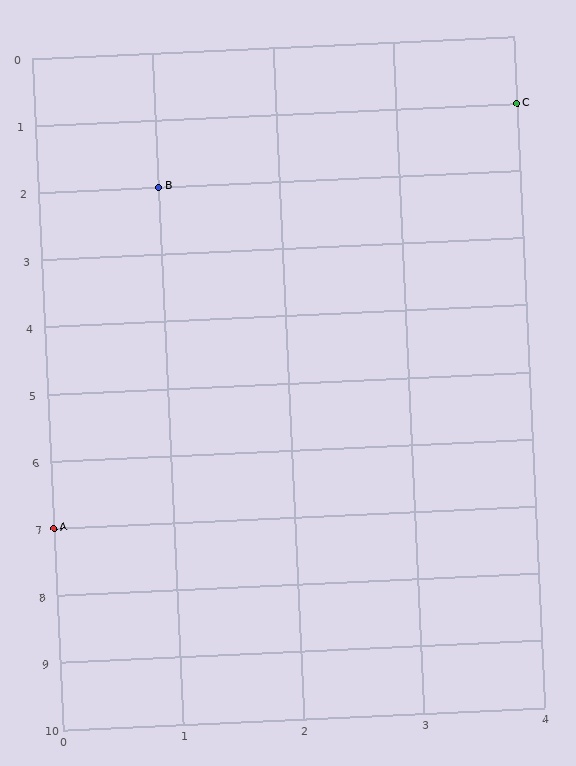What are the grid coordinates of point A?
Point A is at grid coordinates (0, 7).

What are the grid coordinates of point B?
Point B is at grid coordinates (1, 2).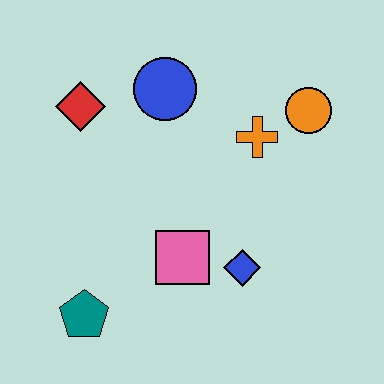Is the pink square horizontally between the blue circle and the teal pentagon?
No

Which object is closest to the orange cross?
The orange circle is closest to the orange cross.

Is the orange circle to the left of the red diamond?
No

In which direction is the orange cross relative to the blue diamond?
The orange cross is above the blue diamond.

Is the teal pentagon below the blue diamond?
Yes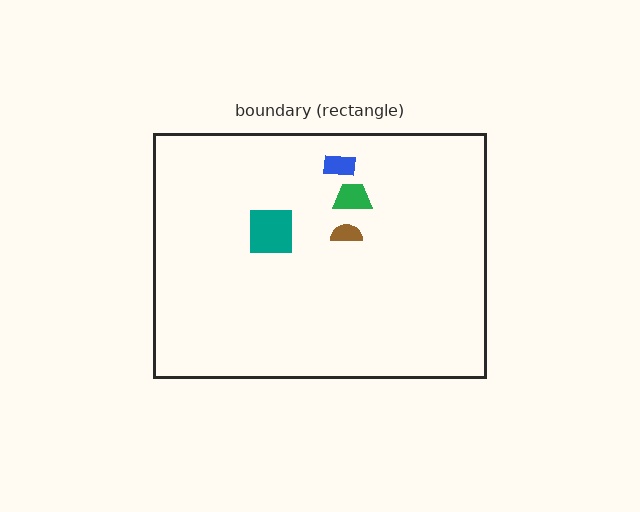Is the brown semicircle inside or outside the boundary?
Inside.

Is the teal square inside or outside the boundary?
Inside.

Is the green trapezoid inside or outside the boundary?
Inside.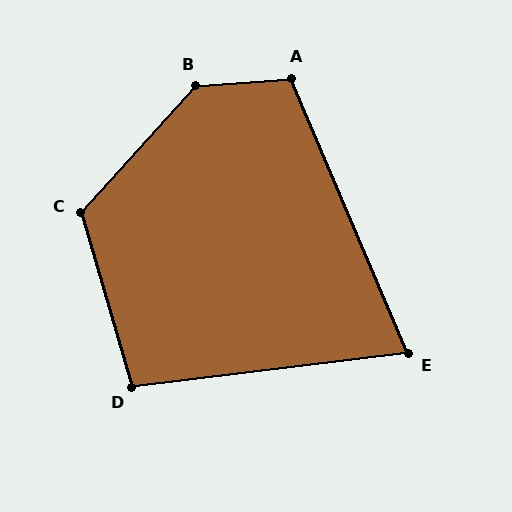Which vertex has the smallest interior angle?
E, at approximately 74 degrees.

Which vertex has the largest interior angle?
B, at approximately 136 degrees.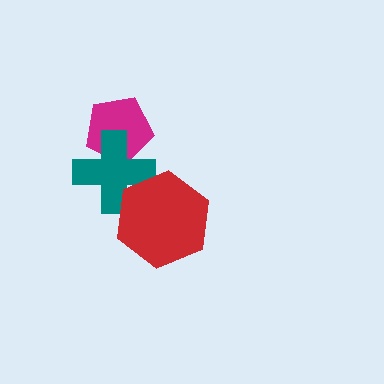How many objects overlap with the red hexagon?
1 object overlaps with the red hexagon.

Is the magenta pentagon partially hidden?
Yes, it is partially covered by another shape.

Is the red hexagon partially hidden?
No, no other shape covers it.